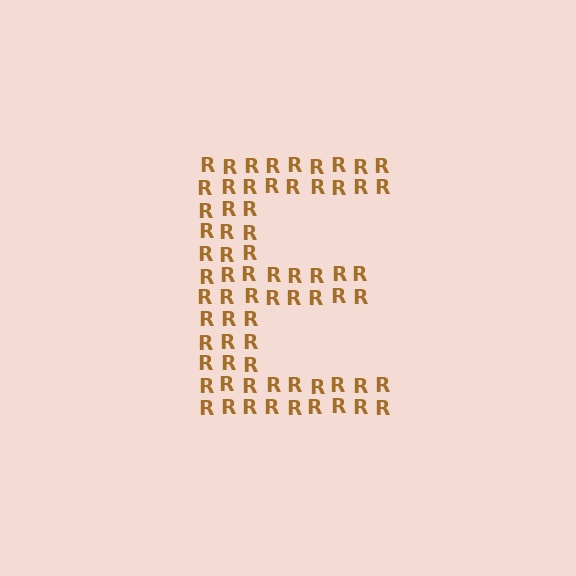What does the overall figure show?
The overall figure shows the letter E.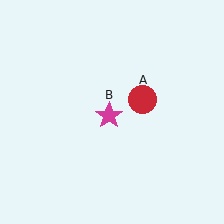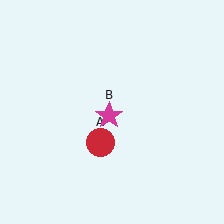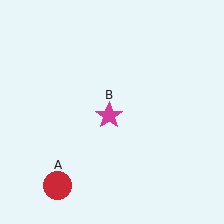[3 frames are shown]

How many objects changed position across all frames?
1 object changed position: red circle (object A).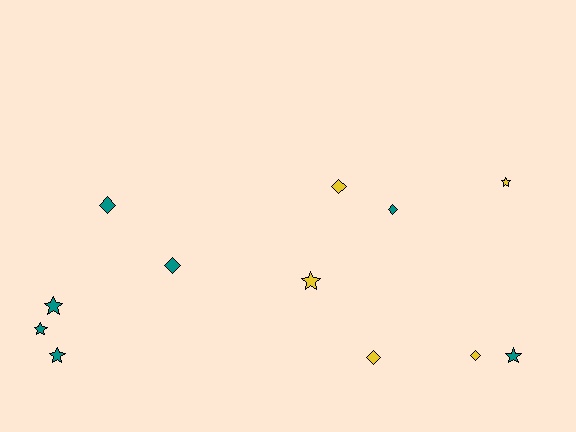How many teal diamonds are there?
There are 3 teal diamonds.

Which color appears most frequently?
Teal, with 7 objects.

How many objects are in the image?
There are 12 objects.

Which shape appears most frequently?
Star, with 6 objects.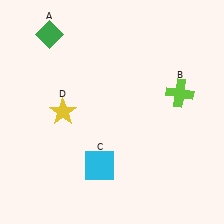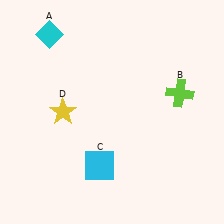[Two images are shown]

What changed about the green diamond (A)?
In Image 1, A is green. In Image 2, it changed to cyan.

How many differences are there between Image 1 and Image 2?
There is 1 difference between the two images.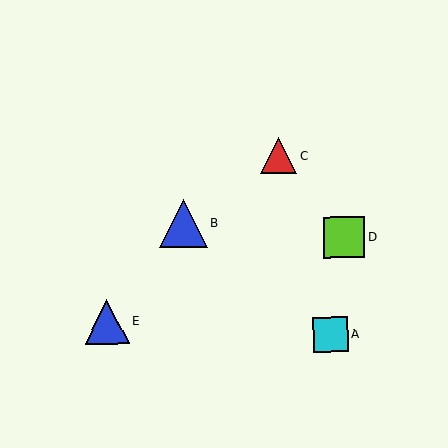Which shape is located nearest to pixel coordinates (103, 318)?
The blue triangle (labeled E) at (107, 322) is nearest to that location.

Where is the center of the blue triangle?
The center of the blue triangle is at (107, 322).